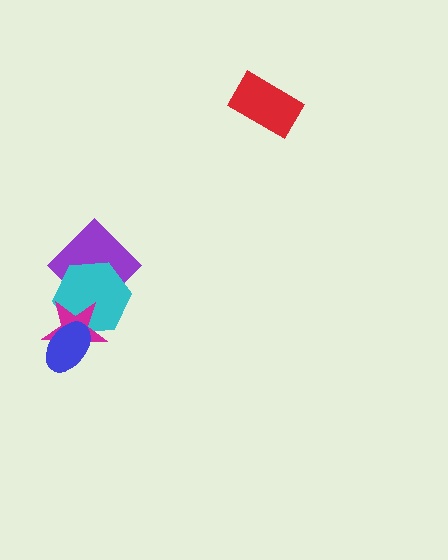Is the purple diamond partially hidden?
Yes, it is partially covered by another shape.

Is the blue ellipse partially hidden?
No, no other shape covers it.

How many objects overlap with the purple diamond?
2 objects overlap with the purple diamond.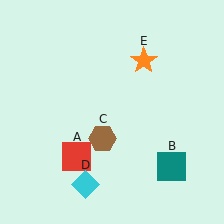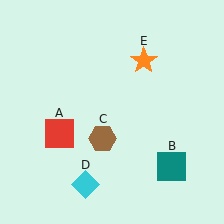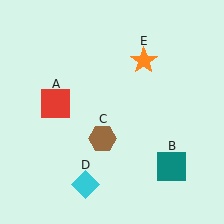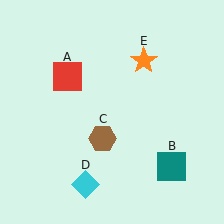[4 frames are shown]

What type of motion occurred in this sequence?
The red square (object A) rotated clockwise around the center of the scene.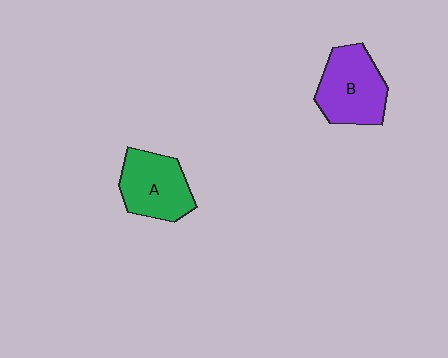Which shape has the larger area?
Shape B (purple).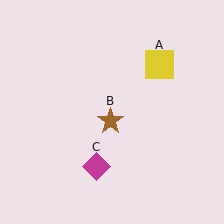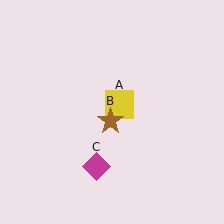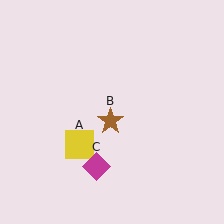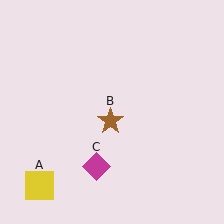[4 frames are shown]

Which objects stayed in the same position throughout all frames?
Brown star (object B) and magenta diamond (object C) remained stationary.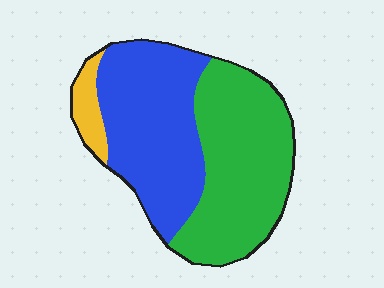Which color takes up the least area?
Yellow, at roughly 5%.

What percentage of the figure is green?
Green covers roughly 50% of the figure.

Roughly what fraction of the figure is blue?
Blue covers about 45% of the figure.